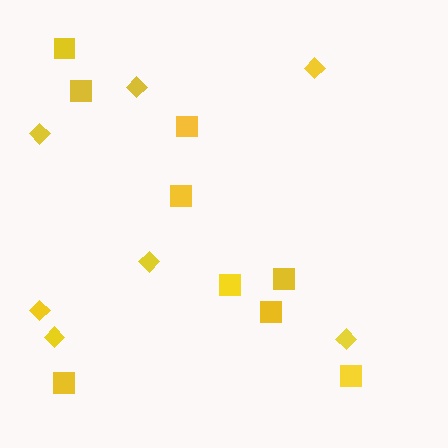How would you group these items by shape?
There are 2 groups: one group of squares (9) and one group of diamonds (7).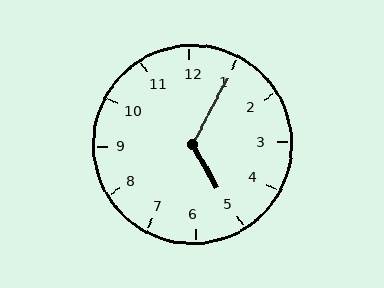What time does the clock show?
5:05.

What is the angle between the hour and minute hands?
Approximately 122 degrees.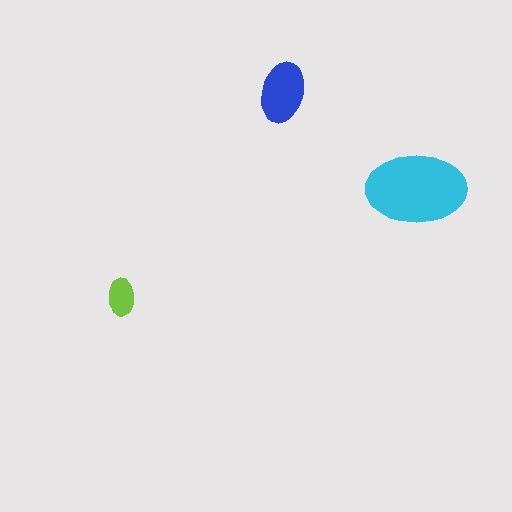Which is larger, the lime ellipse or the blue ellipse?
The blue one.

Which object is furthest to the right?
The cyan ellipse is rightmost.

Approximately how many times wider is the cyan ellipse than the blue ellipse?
About 1.5 times wider.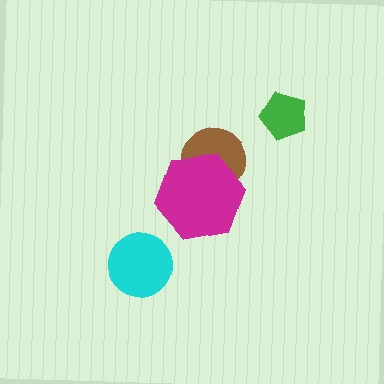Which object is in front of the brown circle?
The magenta hexagon is in front of the brown circle.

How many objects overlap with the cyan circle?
0 objects overlap with the cyan circle.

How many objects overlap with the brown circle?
1 object overlaps with the brown circle.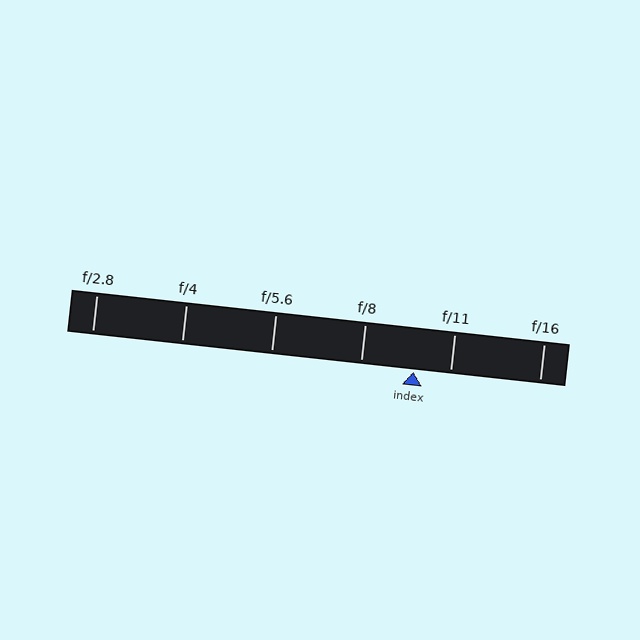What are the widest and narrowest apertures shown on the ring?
The widest aperture shown is f/2.8 and the narrowest is f/16.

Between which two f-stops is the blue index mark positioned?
The index mark is between f/8 and f/11.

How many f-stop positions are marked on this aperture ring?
There are 6 f-stop positions marked.